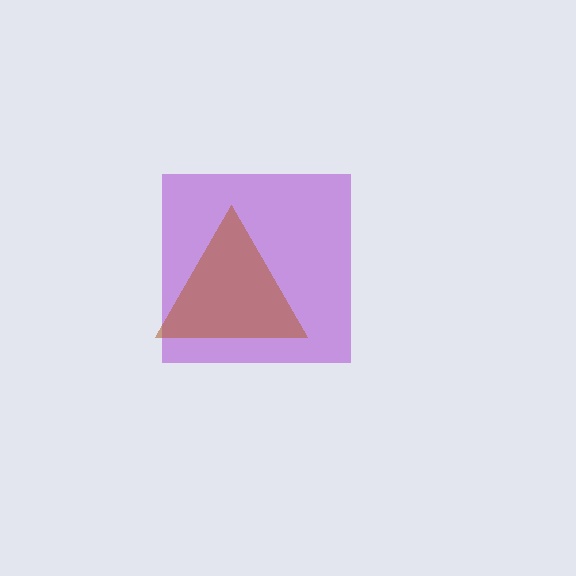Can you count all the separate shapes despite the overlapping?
Yes, there are 2 separate shapes.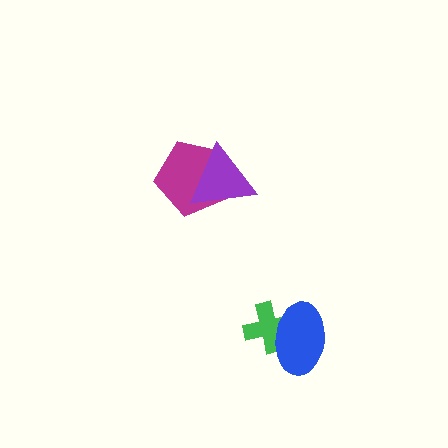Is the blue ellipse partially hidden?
No, no other shape covers it.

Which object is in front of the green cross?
The blue ellipse is in front of the green cross.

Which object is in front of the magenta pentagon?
The purple triangle is in front of the magenta pentagon.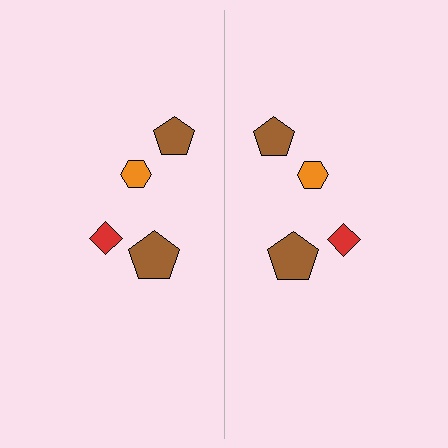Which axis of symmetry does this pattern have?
The pattern has a vertical axis of symmetry running through the center of the image.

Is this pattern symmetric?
Yes, this pattern has bilateral (reflection) symmetry.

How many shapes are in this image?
There are 8 shapes in this image.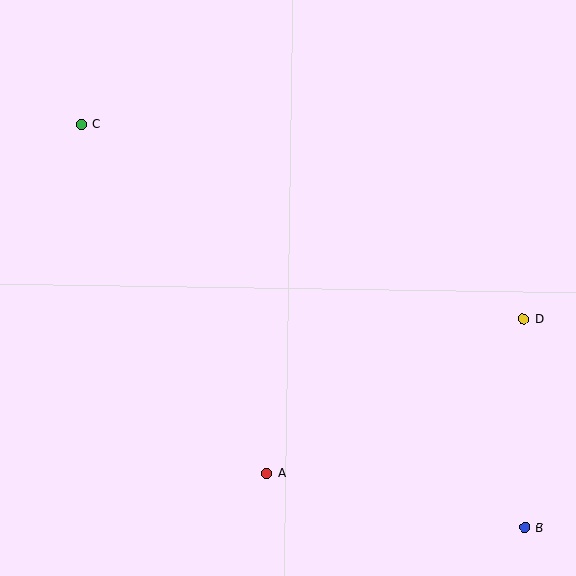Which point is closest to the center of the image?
Point A at (267, 473) is closest to the center.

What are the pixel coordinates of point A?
Point A is at (267, 473).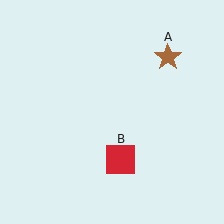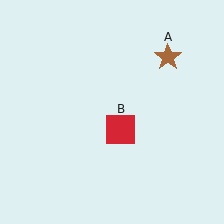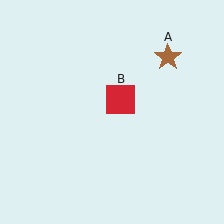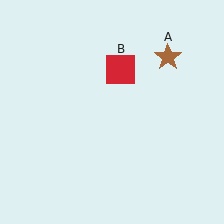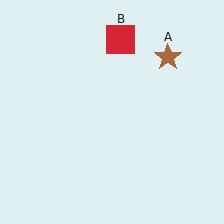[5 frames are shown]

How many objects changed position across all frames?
1 object changed position: red square (object B).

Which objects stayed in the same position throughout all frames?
Brown star (object A) remained stationary.